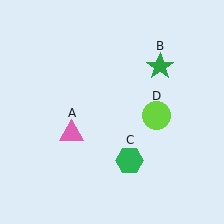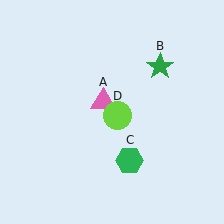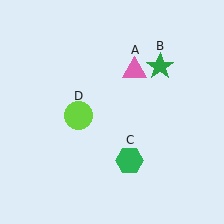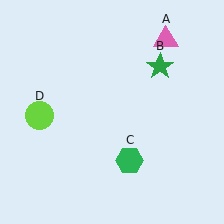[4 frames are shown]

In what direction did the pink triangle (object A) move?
The pink triangle (object A) moved up and to the right.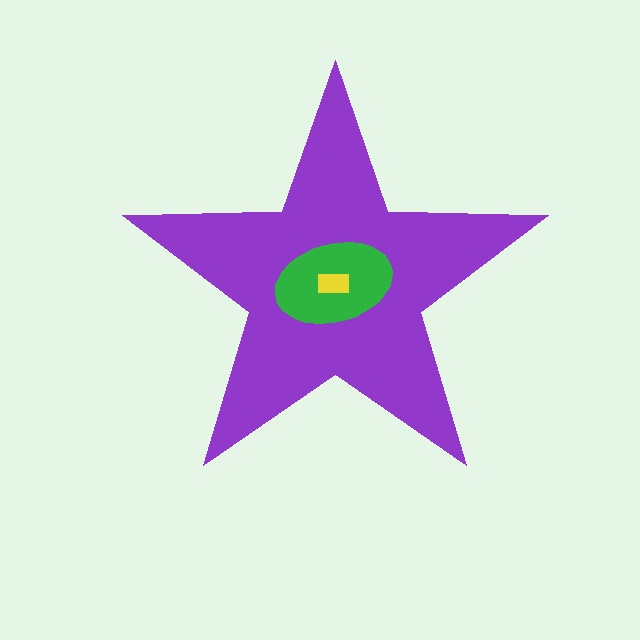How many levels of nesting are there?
3.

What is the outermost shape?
The purple star.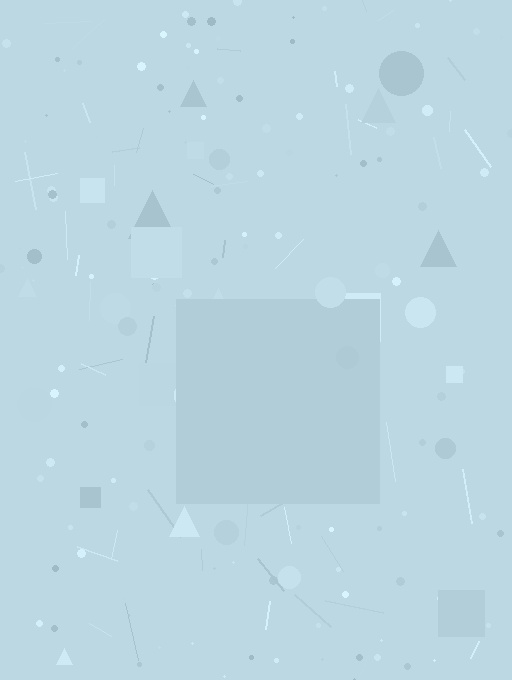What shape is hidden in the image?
A square is hidden in the image.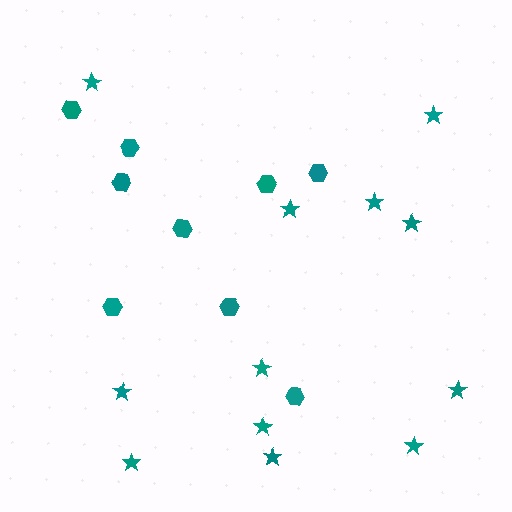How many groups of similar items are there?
There are 2 groups: one group of stars (12) and one group of hexagons (9).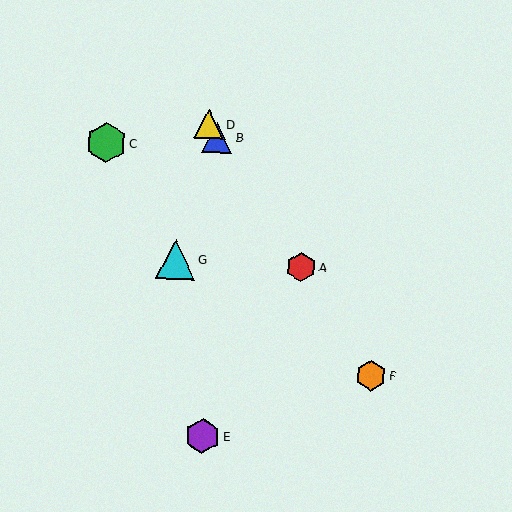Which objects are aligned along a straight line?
Objects A, B, D, F are aligned along a straight line.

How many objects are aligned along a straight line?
4 objects (A, B, D, F) are aligned along a straight line.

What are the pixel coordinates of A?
Object A is at (301, 267).